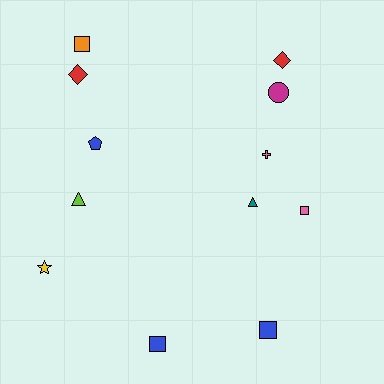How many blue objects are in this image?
There are 3 blue objects.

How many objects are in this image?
There are 12 objects.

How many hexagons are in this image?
There are no hexagons.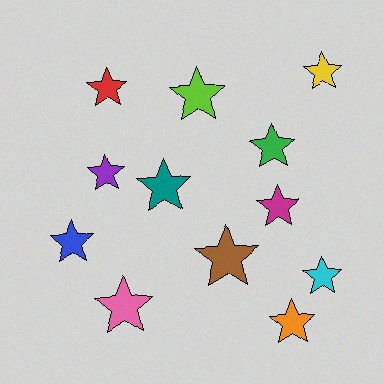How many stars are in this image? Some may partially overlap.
There are 12 stars.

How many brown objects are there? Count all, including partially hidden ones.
There is 1 brown object.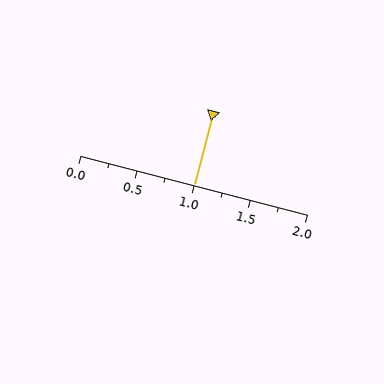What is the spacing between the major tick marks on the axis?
The major ticks are spaced 0.5 apart.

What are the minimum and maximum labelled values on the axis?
The axis runs from 0.0 to 2.0.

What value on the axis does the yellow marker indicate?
The marker indicates approximately 1.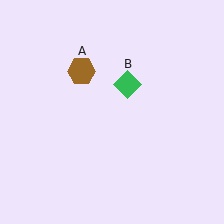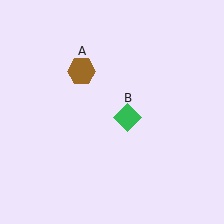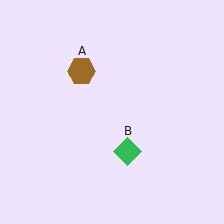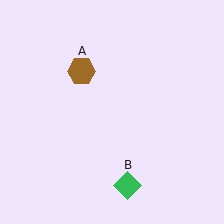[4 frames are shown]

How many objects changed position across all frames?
1 object changed position: green diamond (object B).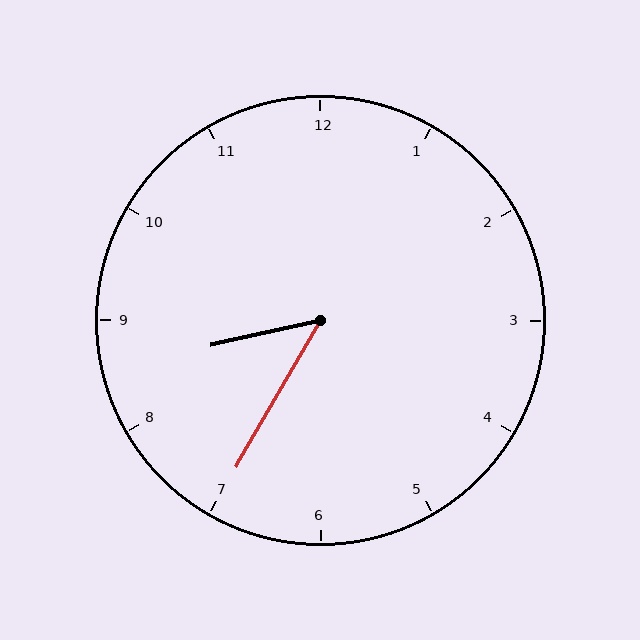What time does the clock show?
8:35.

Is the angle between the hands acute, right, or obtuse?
It is acute.